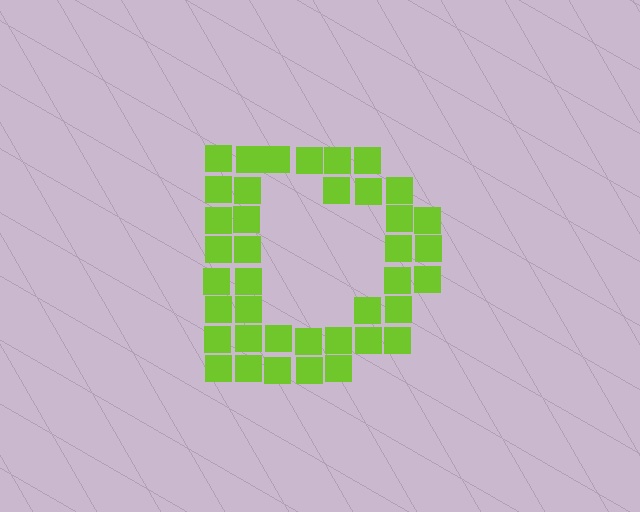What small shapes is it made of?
It is made of small squares.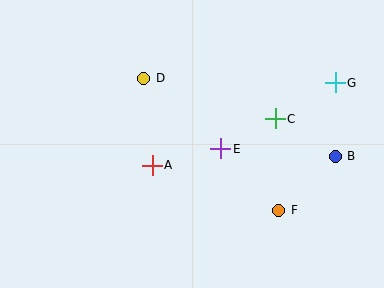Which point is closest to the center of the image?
Point E at (221, 149) is closest to the center.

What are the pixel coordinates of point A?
Point A is at (152, 165).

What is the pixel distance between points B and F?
The distance between B and F is 78 pixels.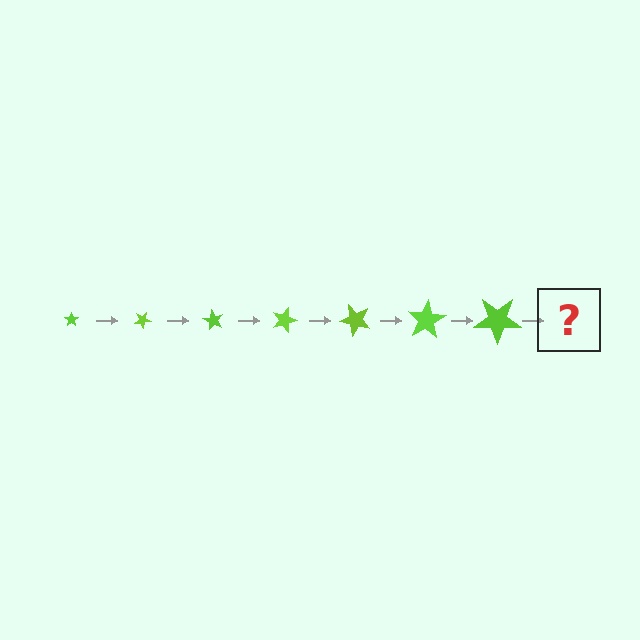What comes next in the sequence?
The next element should be a star, larger than the previous one and rotated 210 degrees from the start.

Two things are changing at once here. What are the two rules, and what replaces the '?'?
The two rules are that the star grows larger each step and it rotates 30 degrees each step. The '?' should be a star, larger than the previous one and rotated 210 degrees from the start.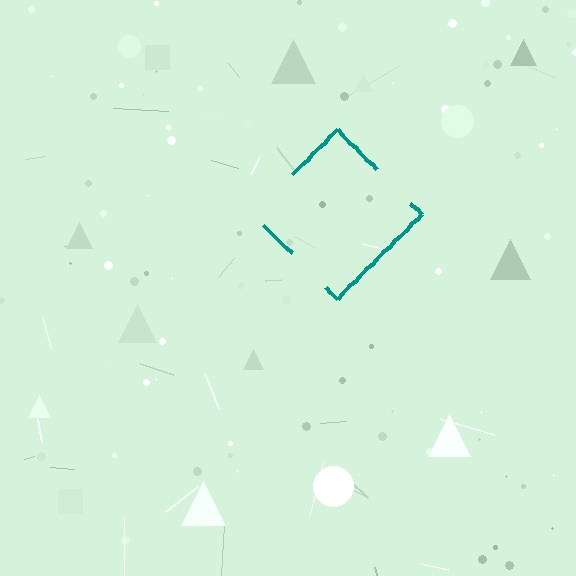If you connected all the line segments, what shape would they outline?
They would outline a diamond.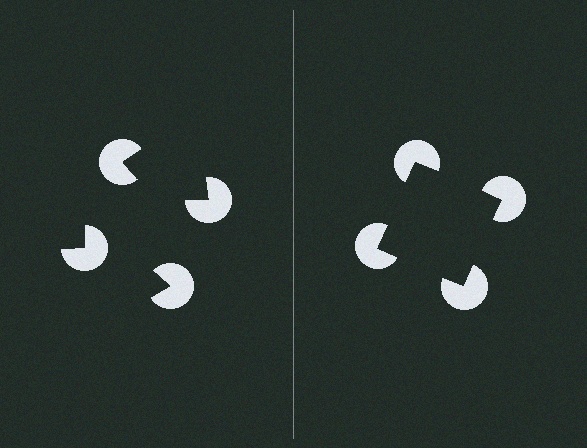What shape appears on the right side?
An illusory square.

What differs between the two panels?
The pac-man discs are positioned identically on both sides; only the wedge orientations differ. On the right they align to a square; on the left they are misaligned.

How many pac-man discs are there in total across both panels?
8 — 4 on each side.